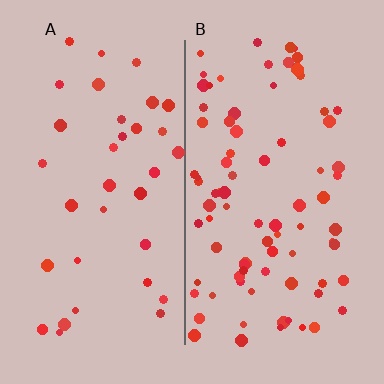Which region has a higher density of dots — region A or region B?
B (the right).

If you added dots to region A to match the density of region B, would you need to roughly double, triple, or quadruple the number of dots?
Approximately double.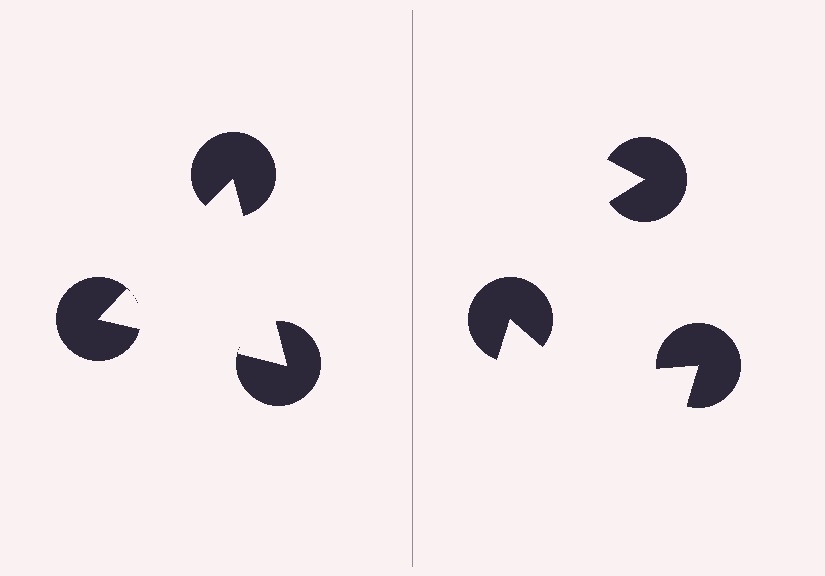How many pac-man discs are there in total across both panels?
6 — 3 on each side.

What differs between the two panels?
The pac-man discs are positioned identically on both sides; only the wedge orientations differ. On the left they align to a triangle; on the right they are misaligned.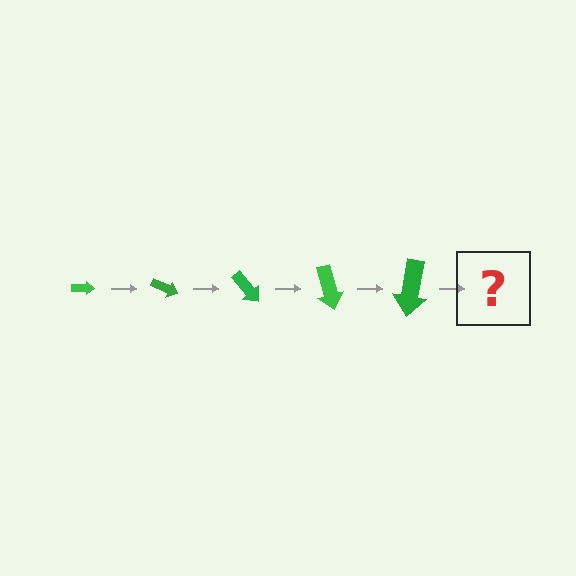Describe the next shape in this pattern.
It should be an arrow, larger than the previous one and rotated 125 degrees from the start.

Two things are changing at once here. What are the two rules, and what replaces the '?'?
The two rules are that the arrow grows larger each step and it rotates 25 degrees each step. The '?' should be an arrow, larger than the previous one and rotated 125 degrees from the start.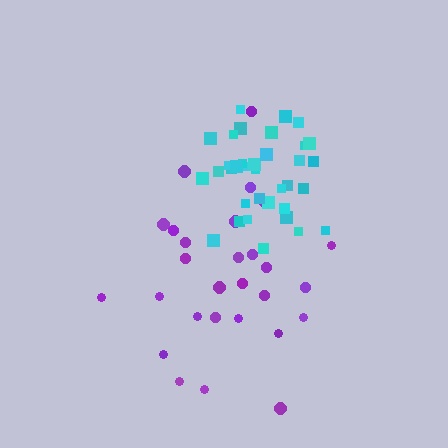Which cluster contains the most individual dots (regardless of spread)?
Cyan (35).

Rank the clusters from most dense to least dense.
cyan, purple.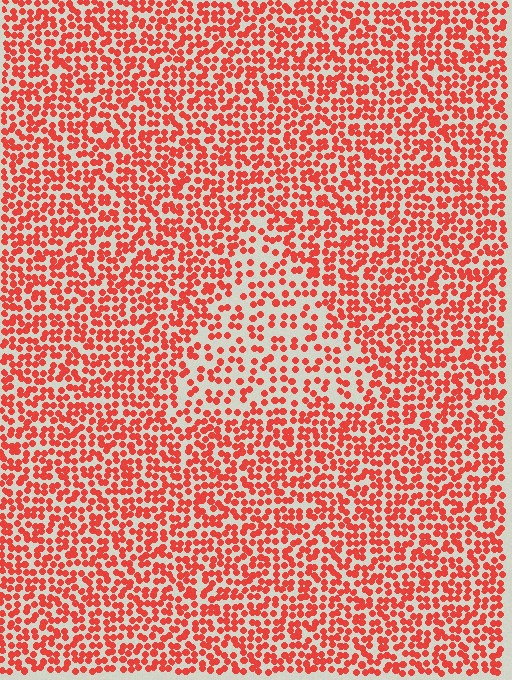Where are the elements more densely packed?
The elements are more densely packed outside the triangle boundary.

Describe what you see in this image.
The image contains small red elements arranged at two different densities. A triangle-shaped region is visible where the elements are less densely packed than the surrounding area.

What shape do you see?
I see a triangle.